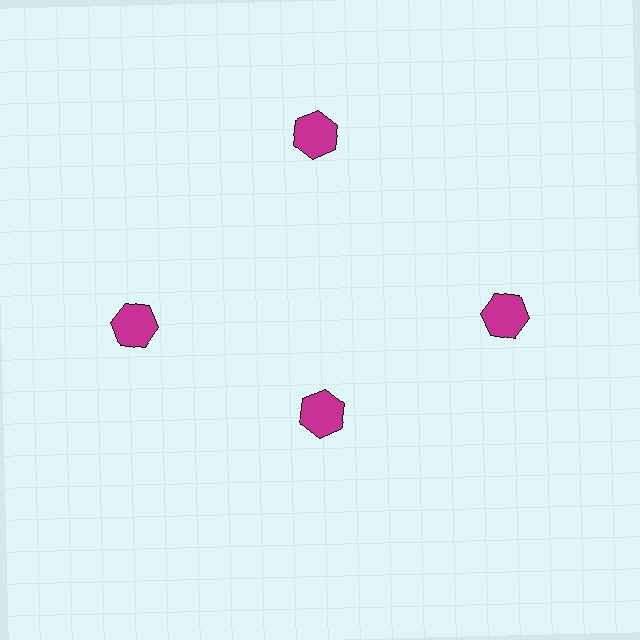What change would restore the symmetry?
The symmetry would be restored by moving it outward, back onto the ring so that all 4 hexagons sit at equal angles and equal distance from the center.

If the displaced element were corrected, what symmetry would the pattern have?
It would have 4-fold rotational symmetry — the pattern would map onto itself every 90 degrees.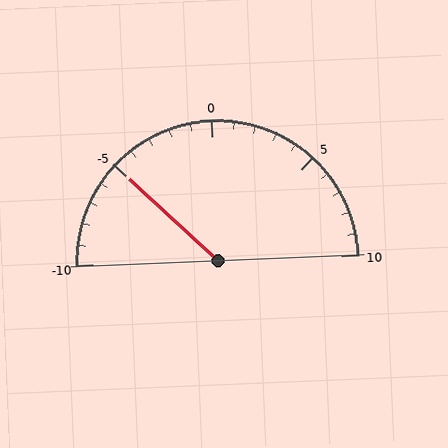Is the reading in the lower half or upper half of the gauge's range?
The reading is in the lower half of the range (-10 to 10).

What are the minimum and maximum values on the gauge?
The gauge ranges from -10 to 10.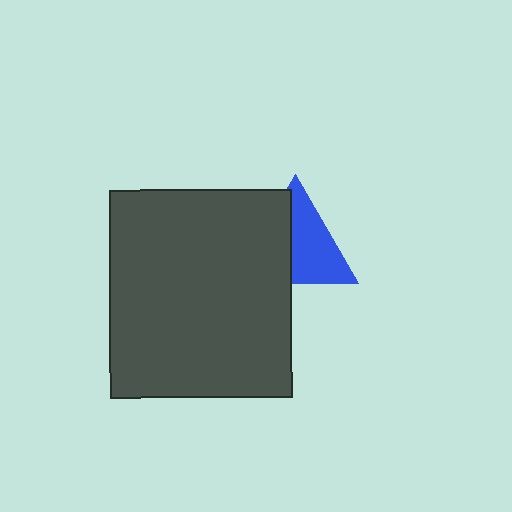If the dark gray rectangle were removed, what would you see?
You would see the complete blue triangle.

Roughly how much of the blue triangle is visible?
About half of it is visible (roughly 56%).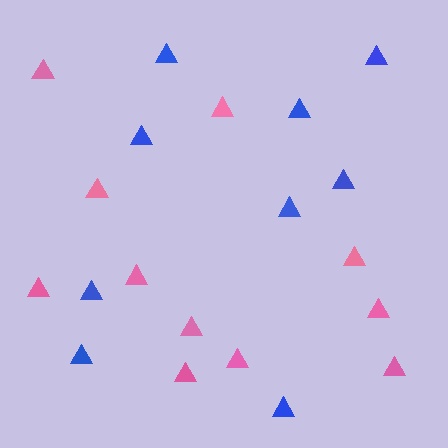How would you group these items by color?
There are 2 groups: one group of blue triangles (9) and one group of pink triangles (11).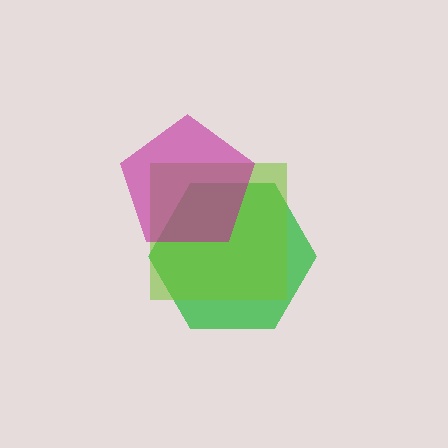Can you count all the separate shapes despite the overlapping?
Yes, there are 3 separate shapes.